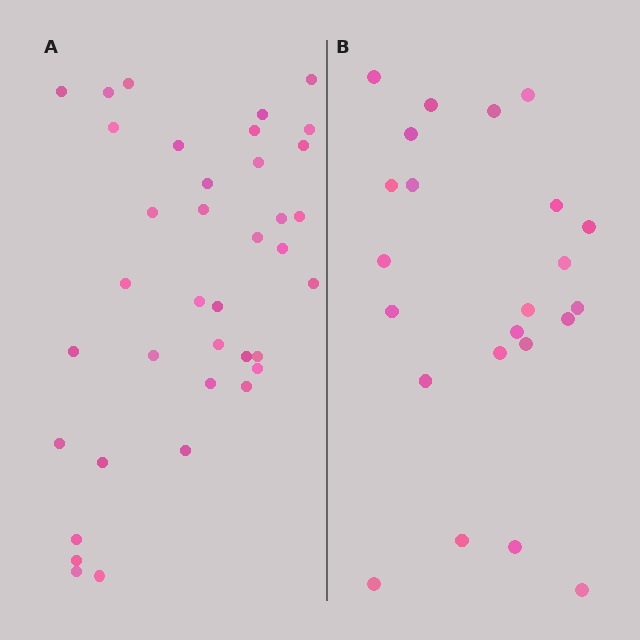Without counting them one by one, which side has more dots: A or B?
Region A (the left region) has more dots.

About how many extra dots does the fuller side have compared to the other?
Region A has approximately 15 more dots than region B.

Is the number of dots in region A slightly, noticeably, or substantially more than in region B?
Region A has substantially more. The ratio is roughly 1.6 to 1.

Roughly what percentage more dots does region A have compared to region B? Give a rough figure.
About 60% more.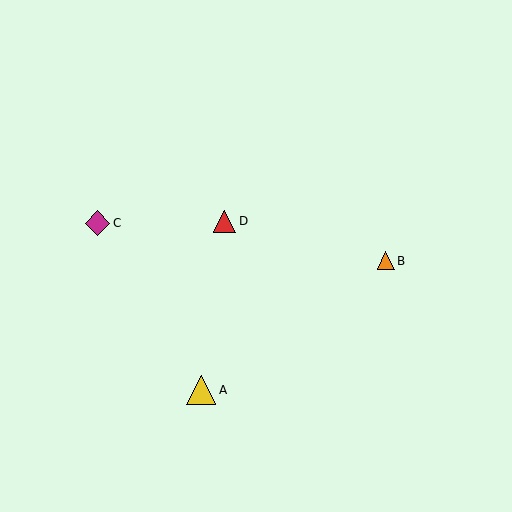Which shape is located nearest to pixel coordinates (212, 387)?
The yellow triangle (labeled A) at (201, 390) is nearest to that location.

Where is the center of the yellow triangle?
The center of the yellow triangle is at (201, 390).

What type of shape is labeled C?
Shape C is a magenta diamond.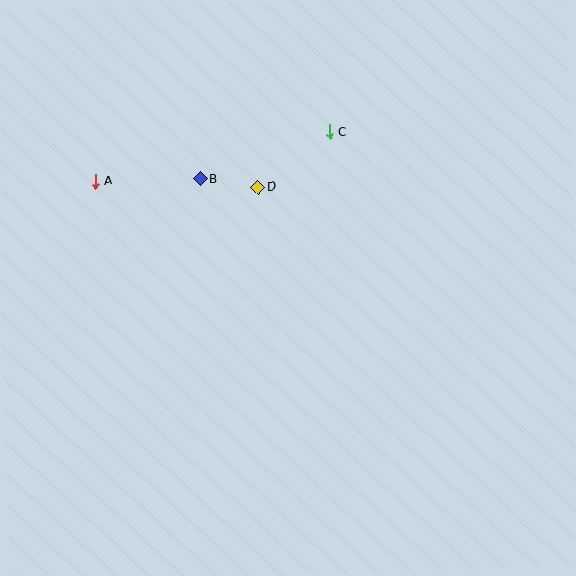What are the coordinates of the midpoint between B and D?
The midpoint between B and D is at (229, 183).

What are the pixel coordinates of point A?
Point A is at (95, 181).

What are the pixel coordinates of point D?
Point D is at (258, 187).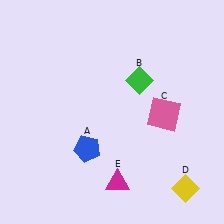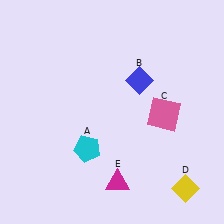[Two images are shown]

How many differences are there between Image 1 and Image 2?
There are 2 differences between the two images.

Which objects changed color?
A changed from blue to cyan. B changed from green to blue.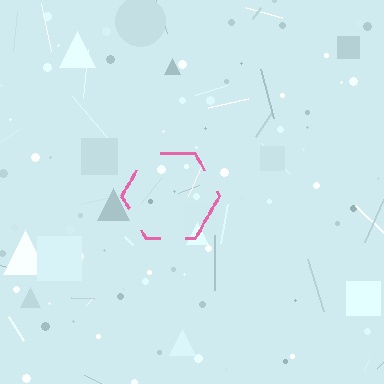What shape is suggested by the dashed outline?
The dashed outline suggests a hexagon.